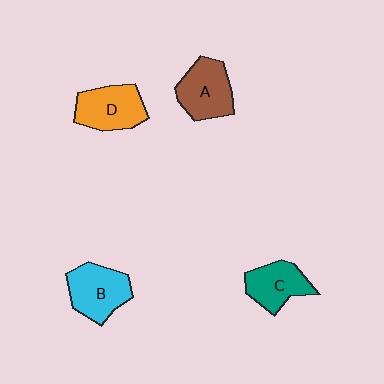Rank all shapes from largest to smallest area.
From largest to smallest: B (cyan), A (brown), D (orange), C (teal).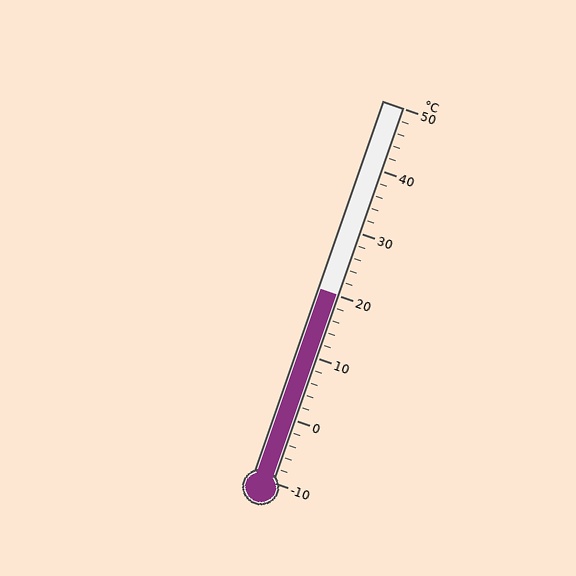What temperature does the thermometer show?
The thermometer shows approximately 20°C.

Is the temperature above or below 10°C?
The temperature is above 10°C.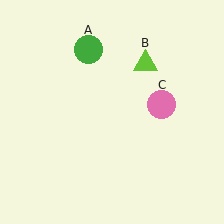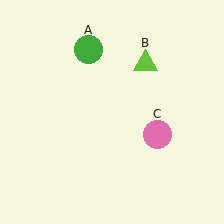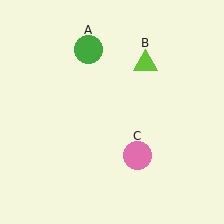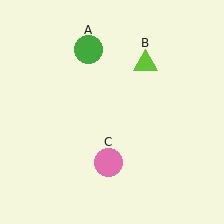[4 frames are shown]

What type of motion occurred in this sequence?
The pink circle (object C) rotated clockwise around the center of the scene.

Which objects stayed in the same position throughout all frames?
Green circle (object A) and lime triangle (object B) remained stationary.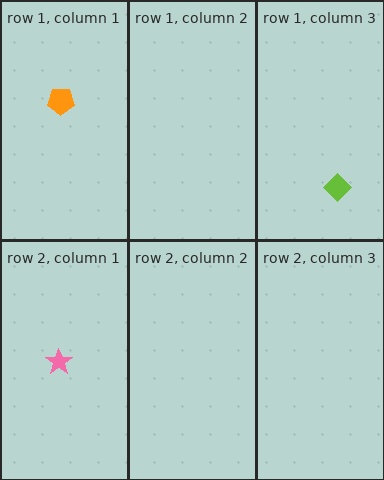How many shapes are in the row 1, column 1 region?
1.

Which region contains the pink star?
The row 2, column 1 region.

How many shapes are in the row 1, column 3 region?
1.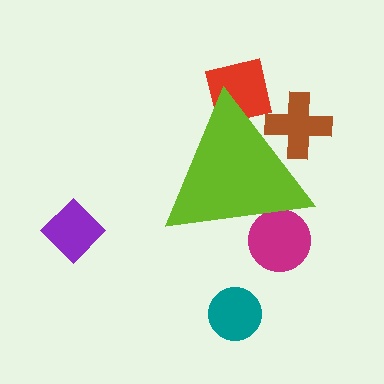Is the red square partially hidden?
Yes, the red square is partially hidden behind the lime triangle.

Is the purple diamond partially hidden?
No, the purple diamond is fully visible.